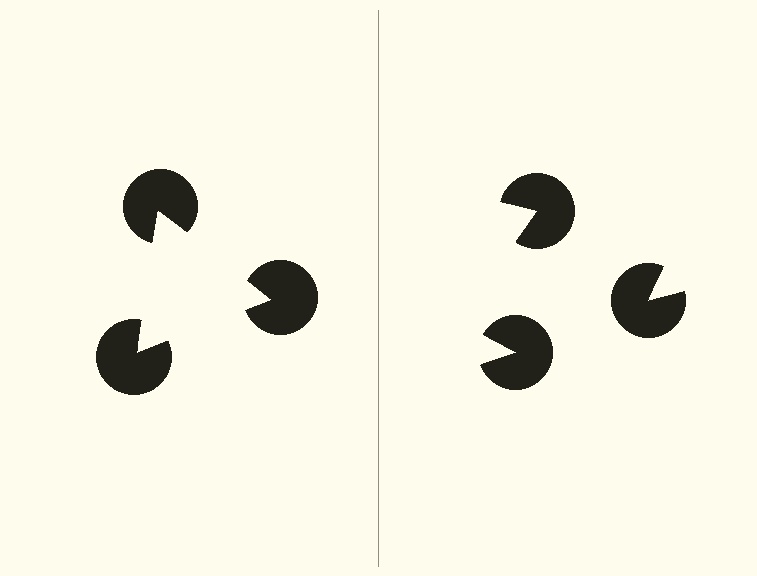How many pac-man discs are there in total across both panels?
6 — 3 on each side.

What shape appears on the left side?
An illusory triangle.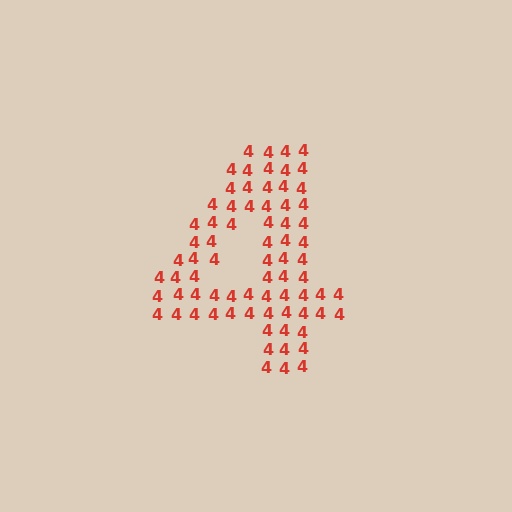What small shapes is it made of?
It is made of small digit 4's.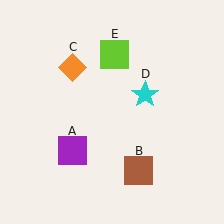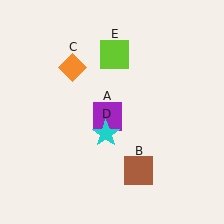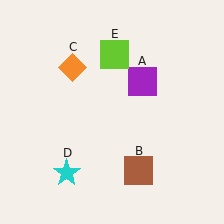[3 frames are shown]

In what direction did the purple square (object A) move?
The purple square (object A) moved up and to the right.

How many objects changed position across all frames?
2 objects changed position: purple square (object A), cyan star (object D).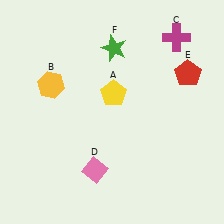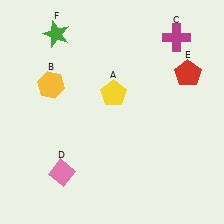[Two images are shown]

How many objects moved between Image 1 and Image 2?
2 objects moved between the two images.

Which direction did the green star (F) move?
The green star (F) moved left.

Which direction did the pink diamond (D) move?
The pink diamond (D) moved left.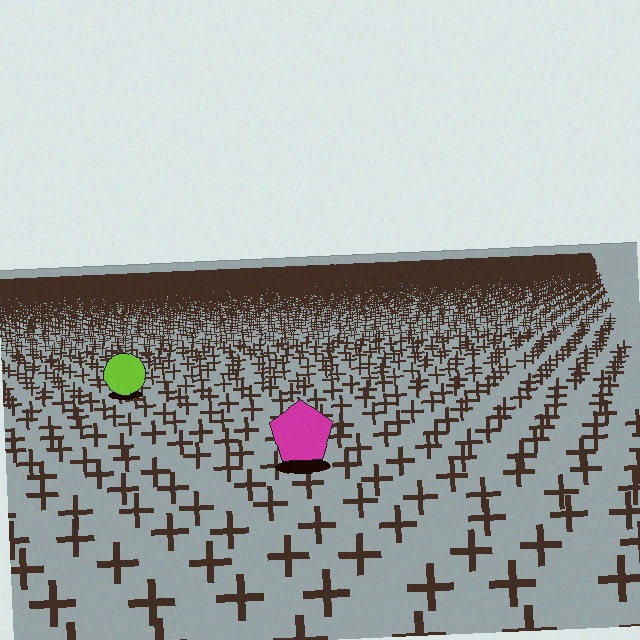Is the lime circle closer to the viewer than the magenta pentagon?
No. The magenta pentagon is closer — you can tell from the texture gradient: the ground texture is coarser near it.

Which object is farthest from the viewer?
The lime circle is farthest from the viewer. It appears smaller and the ground texture around it is denser.